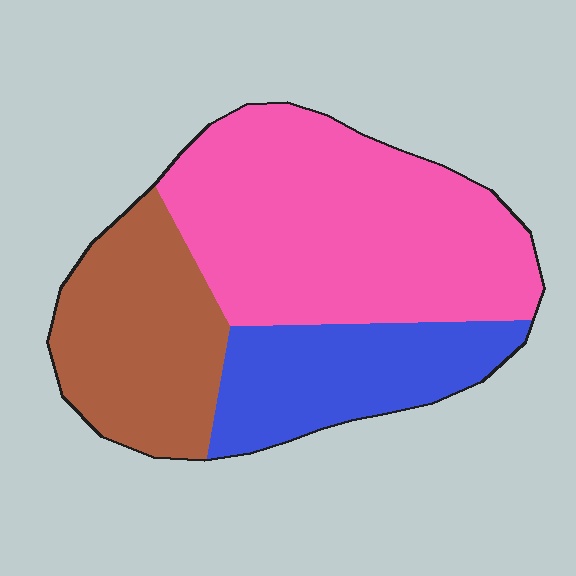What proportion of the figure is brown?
Brown takes up between a quarter and a half of the figure.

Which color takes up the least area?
Blue, at roughly 25%.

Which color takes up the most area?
Pink, at roughly 50%.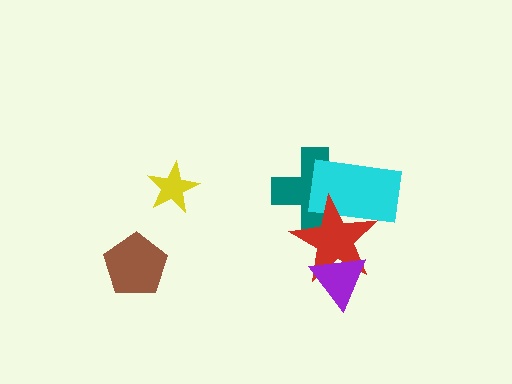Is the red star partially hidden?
Yes, it is partially covered by another shape.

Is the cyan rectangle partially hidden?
Yes, it is partially covered by another shape.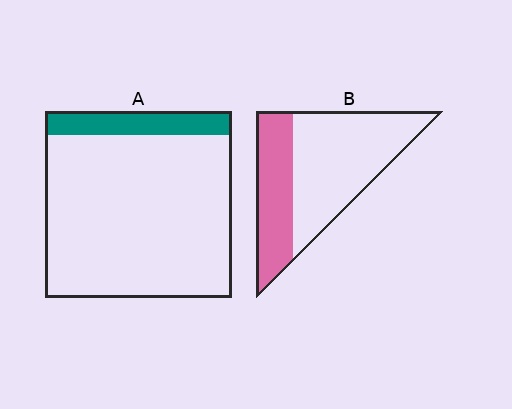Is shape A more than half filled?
No.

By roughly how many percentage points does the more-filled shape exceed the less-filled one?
By roughly 25 percentage points (B over A).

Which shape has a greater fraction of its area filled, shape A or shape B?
Shape B.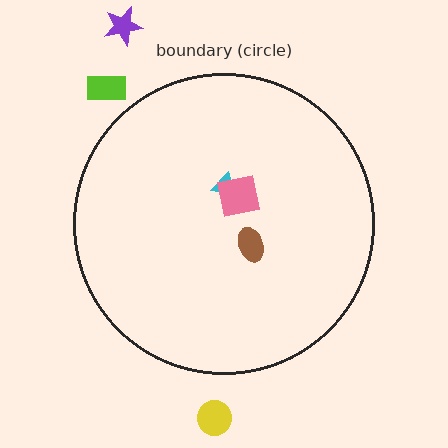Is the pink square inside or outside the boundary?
Inside.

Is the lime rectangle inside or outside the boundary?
Outside.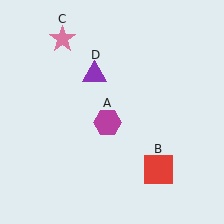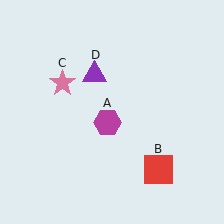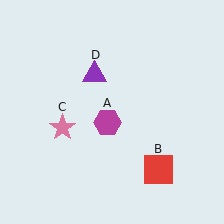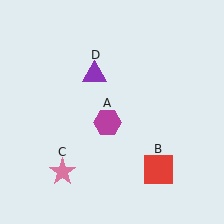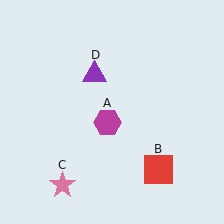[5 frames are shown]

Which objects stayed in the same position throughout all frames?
Magenta hexagon (object A) and red square (object B) and purple triangle (object D) remained stationary.